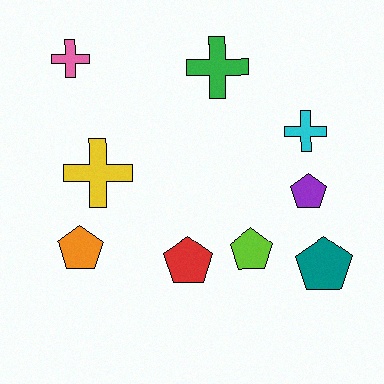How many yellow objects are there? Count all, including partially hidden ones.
There is 1 yellow object.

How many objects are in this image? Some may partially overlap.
There are 9 objects.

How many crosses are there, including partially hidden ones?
There are 4 crosses.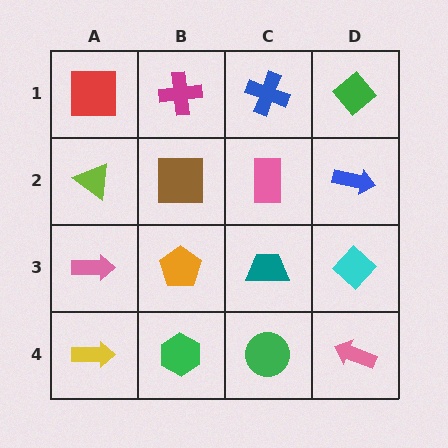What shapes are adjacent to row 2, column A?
A red square (row 1, column A), a pink arrow (row 3, column A), a brown square (row 2, column B).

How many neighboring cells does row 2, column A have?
3.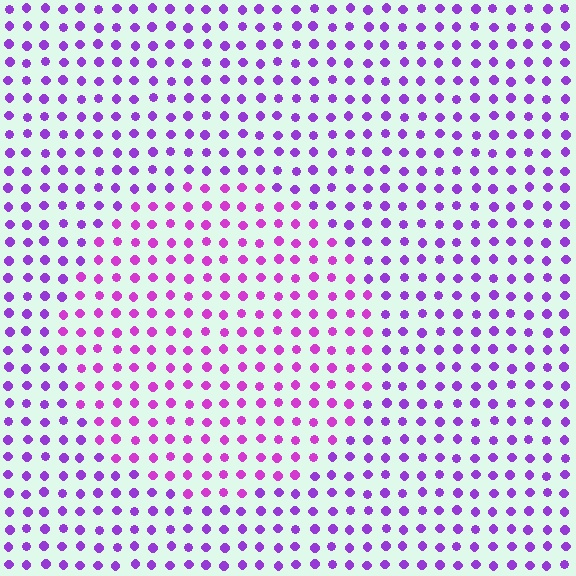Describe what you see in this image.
The image is filled with small purple elements in a uniform arrangement. A circle-shaped region is visible where the elements are tinted to a slightly different hue, forming a subtle color boundary.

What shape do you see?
I see a circle.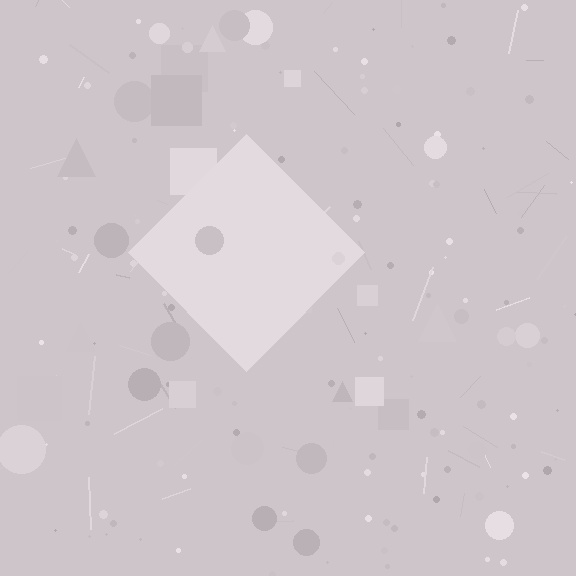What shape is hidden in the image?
A diamond is hidden in the image.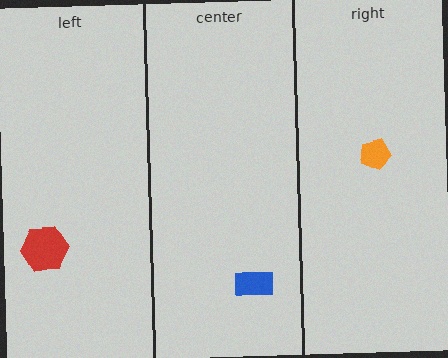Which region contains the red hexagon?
The left region.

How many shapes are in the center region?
1.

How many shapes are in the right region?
1.